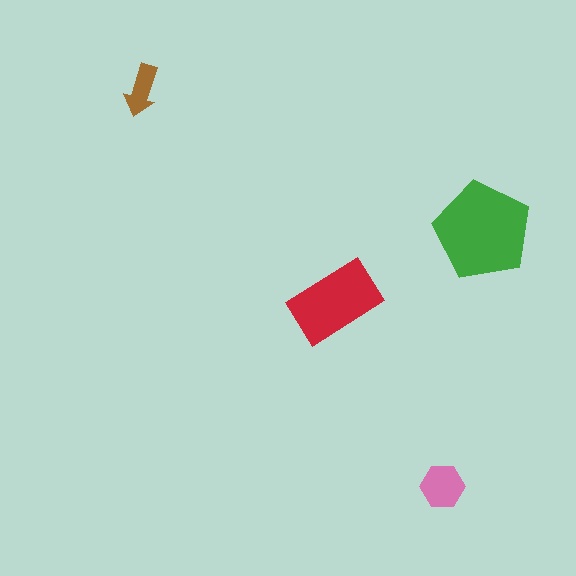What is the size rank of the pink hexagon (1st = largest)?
3rd.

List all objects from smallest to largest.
The brown arrow, the pink hexagon, the red rectangle, the green pentagon.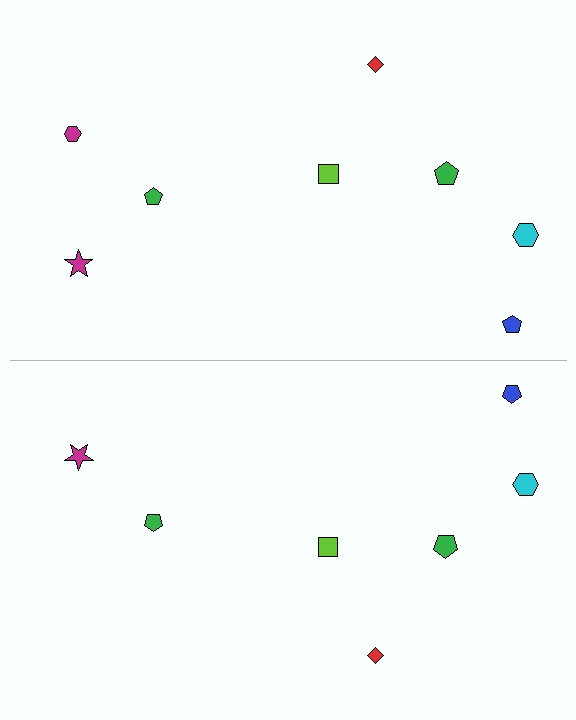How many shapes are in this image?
There are 15 shapes in this image.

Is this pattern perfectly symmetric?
No, the pattern is not perfectly symmetric. A magenta hexagon is missing from the bottom side.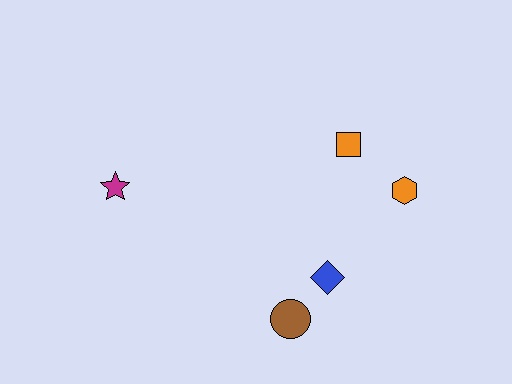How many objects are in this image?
There are 5 objects.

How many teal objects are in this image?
There are no teal objects.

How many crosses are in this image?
There are no crosses.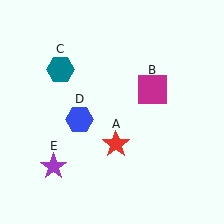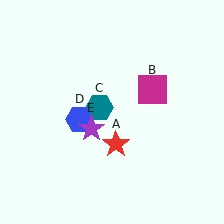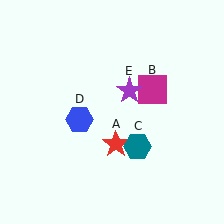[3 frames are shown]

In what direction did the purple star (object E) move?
The purple star (object E) moved up and to the right.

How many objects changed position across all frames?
2 objects changed position: teal hexagon (object C), purple star (object E).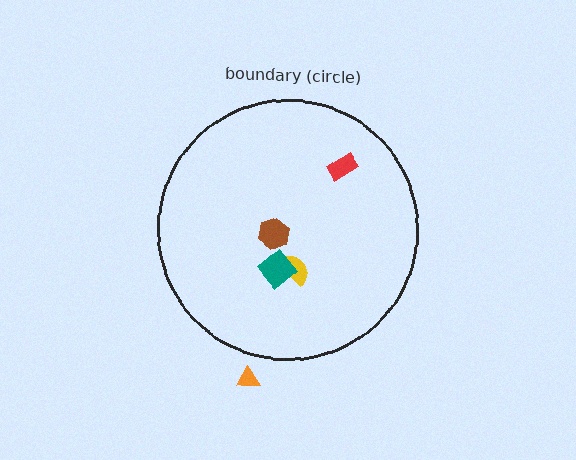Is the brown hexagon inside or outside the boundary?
Inside.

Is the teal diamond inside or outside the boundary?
Inside.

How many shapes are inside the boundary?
4 inside, 1 outside.